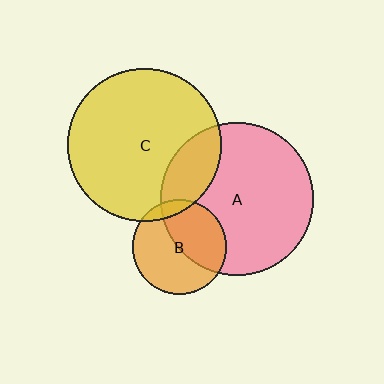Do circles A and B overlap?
Yes.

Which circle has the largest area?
Circle C (yellow).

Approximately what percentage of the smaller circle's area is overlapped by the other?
Approximately 45%.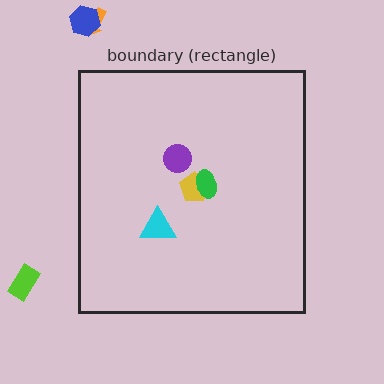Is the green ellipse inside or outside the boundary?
Inside.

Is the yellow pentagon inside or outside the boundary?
Inside.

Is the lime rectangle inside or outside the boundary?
Outside.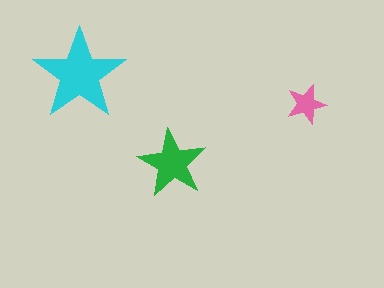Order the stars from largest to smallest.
the cyan one, the green one, the pink one.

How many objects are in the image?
There are 3 objects in the image.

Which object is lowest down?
The green star is bottommost.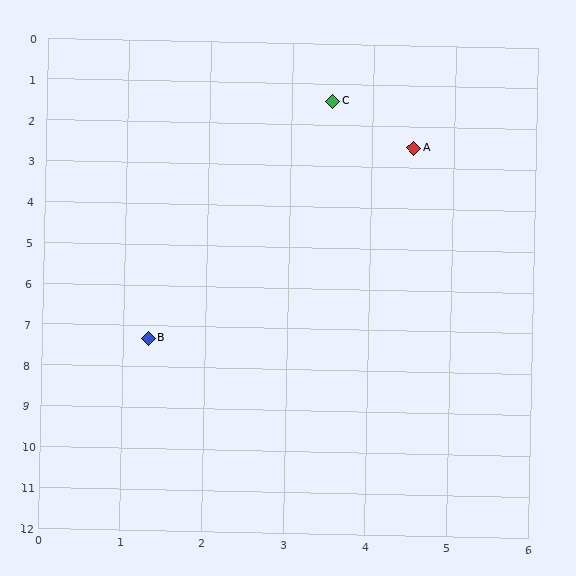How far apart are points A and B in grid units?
Points A and B are about 5.8 grid units apart.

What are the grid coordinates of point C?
Point C is at approximately (3.5, 1.4).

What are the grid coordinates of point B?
Point B is at approximately (1.3, 7.3).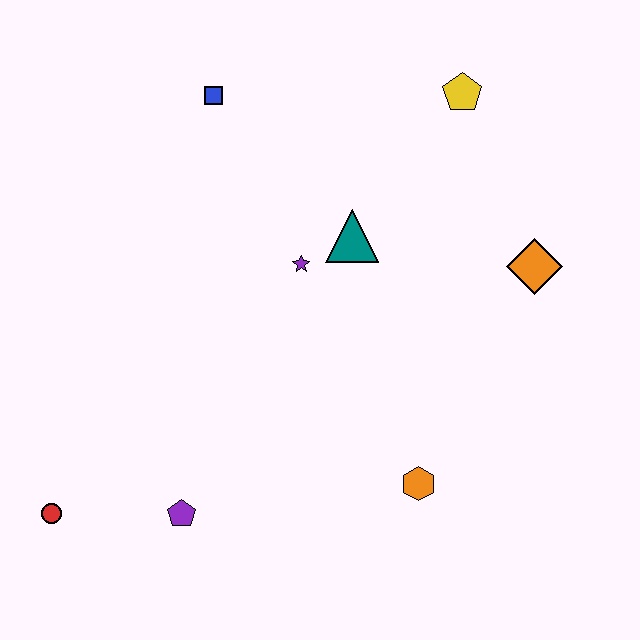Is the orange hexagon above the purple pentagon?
Yes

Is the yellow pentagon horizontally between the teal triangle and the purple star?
No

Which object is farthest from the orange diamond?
The red circle is farthest from the orange diamond.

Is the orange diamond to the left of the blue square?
No